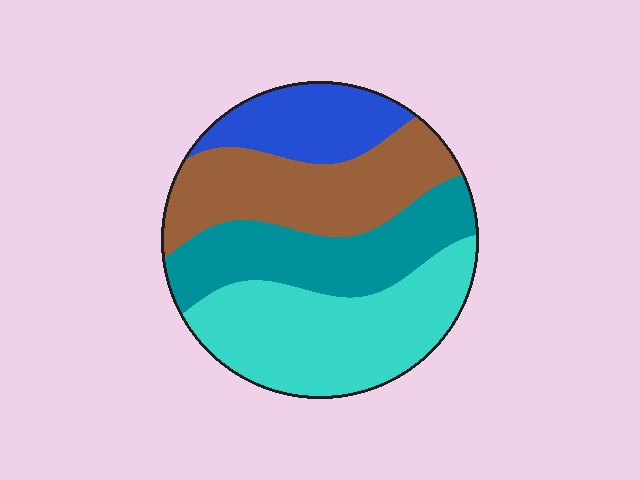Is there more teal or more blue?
Teal.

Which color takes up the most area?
Cyan, at roughly 35%.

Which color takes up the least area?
Blue, at roughly 15%.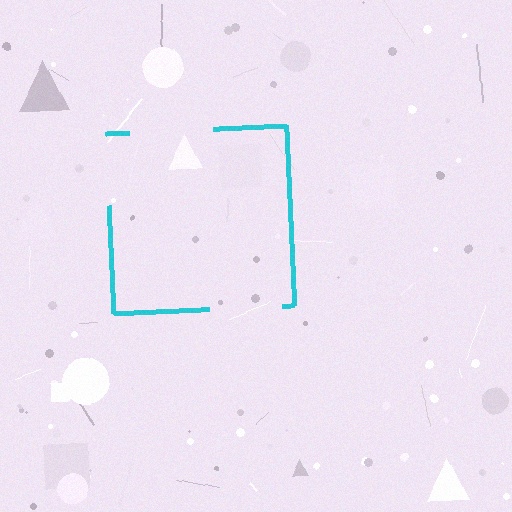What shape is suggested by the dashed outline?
The dashed outline suggests a square.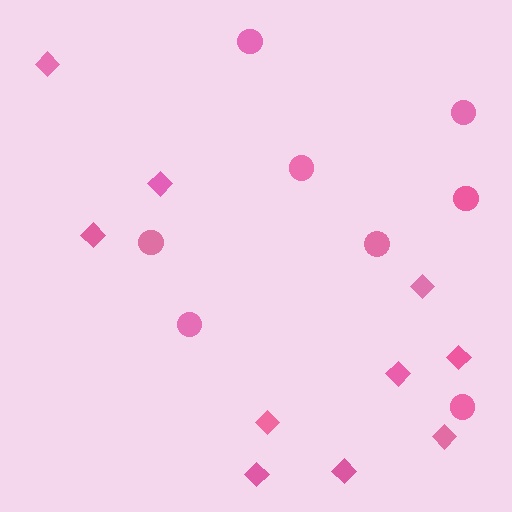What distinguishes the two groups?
There are 2 groups: one group of diamonds (10) and one group of circles (8).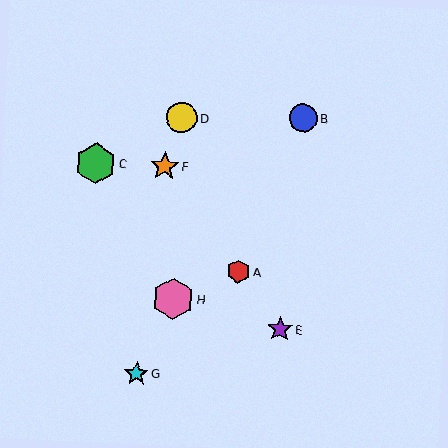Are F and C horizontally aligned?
Yes, both are at y≈166.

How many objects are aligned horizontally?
2 objects (C, F) are aligned horizontally.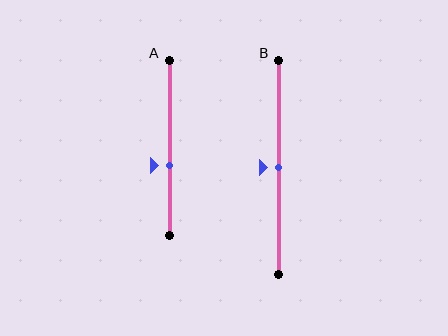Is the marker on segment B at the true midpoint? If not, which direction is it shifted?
Yes, the marker on segment B is at the true midpoint.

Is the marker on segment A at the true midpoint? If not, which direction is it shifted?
No, the marker on segment A is shifted downward by about 10% of the segment length.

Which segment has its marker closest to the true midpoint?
Segment B has its marker closest to the true midpoint.